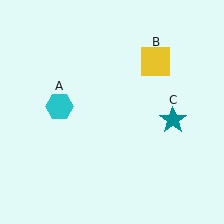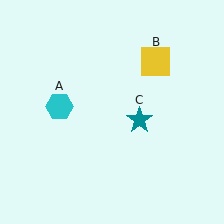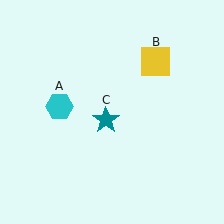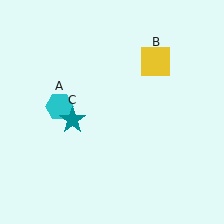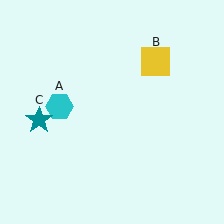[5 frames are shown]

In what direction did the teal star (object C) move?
The teal star (object C) moved left.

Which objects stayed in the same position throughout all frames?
Cyan hexagon (object A) and yellow square (object B) remained stationary.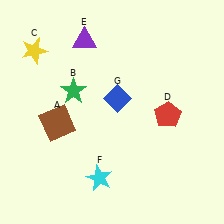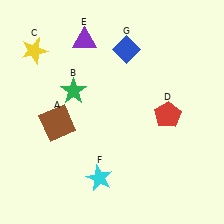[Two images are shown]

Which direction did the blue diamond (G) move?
The blue diamond (G) moved up.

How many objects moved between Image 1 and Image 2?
1 object moved between the two images.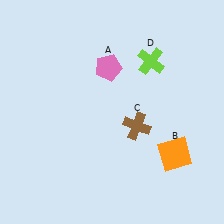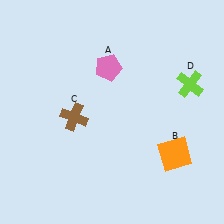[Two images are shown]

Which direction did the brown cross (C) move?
The brown cross (C) moved left.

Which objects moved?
The objects that moved are: the brown cross (C), the lime cross (D).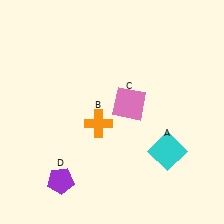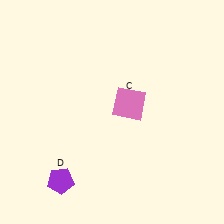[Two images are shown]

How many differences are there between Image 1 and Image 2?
There are 2 differences between the two images.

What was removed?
The orange cross (B), the cyan square (A) were removed in Image 2.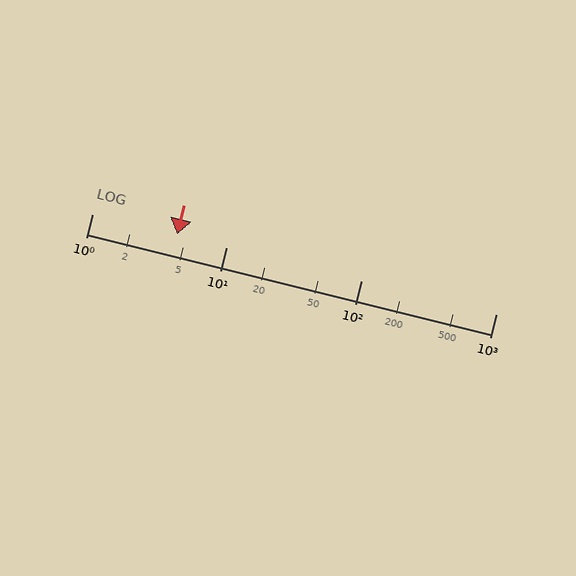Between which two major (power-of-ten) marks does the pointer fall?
The pointer is between 1 and 10.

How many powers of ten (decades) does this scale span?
The scale spans 3 decades, from 1 to 1000.